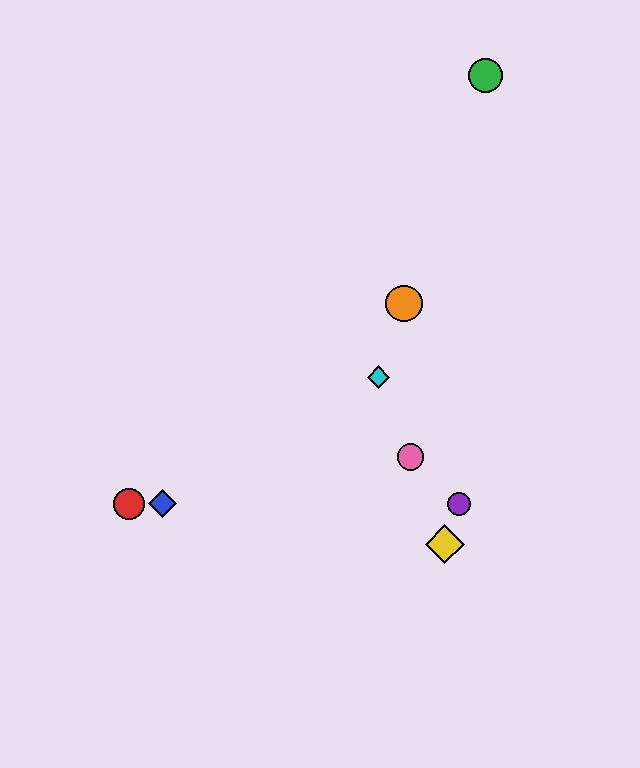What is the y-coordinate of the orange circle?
The orange circle is at y≈303.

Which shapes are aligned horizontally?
The red circle, the blue diamond, the purple circle are aligned horizontally.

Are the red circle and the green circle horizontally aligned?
No, the red circle is at y≈504 and the green circle is at y≈75.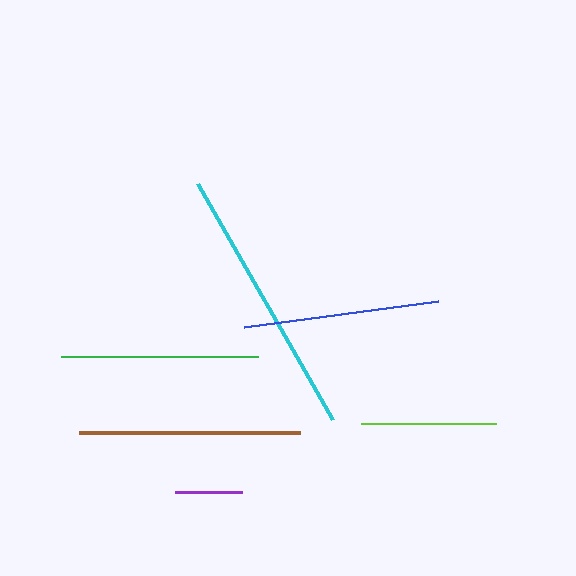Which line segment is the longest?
The cyan line is the longest at approximately 272 pixels.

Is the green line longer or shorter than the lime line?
The green line is longer than the lime line.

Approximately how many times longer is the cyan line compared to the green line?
The cyan line is approximately 1.4 times the length of the green line.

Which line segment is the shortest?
The purple line is the shortest at approximately 67 pixels.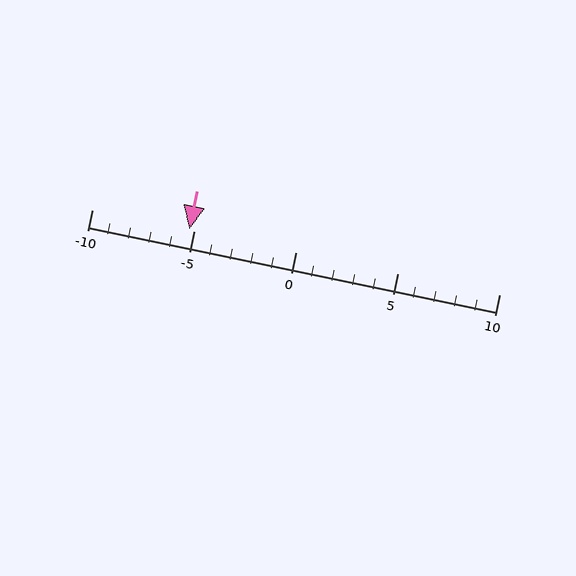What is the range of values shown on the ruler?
The ruler shows values from -10 to 10.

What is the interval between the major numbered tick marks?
The major tick marks are spaced 5 units apart.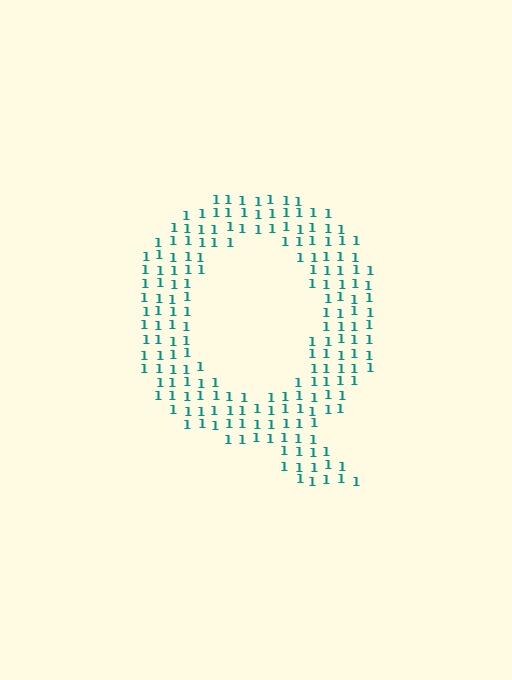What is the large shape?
The large shape is the letter Q.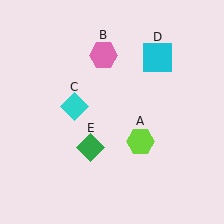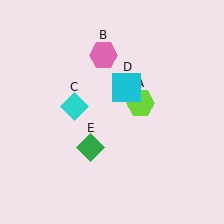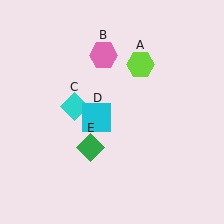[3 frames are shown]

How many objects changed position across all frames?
2 objects changed position: lime hexagon (object A), cyan square (object D).